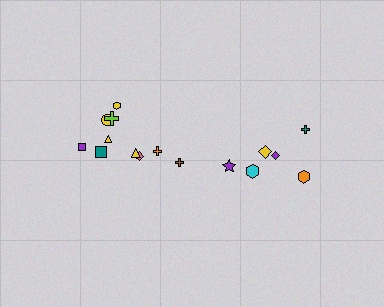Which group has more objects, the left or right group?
The left group.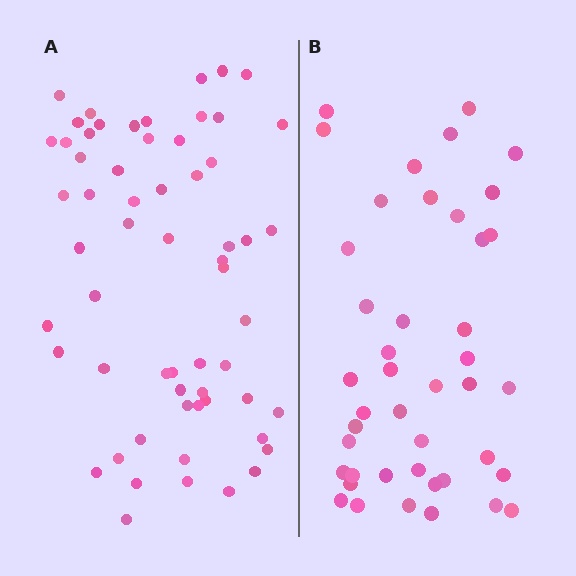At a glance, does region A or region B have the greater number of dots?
Region A (the left region) has more dots.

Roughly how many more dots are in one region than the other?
Region A has approximately 15 more dots than region B.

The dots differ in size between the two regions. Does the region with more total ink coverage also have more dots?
No. Region B has more total ink coverage because its dots are larger, but region A actually contains more individual dots. Total area can be misleading — the number of items is what matters here.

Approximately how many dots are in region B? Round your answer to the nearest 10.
About 40 dots. (The exact count is 43, which rounds to 40.)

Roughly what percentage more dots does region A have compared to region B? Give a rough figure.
About 40% more.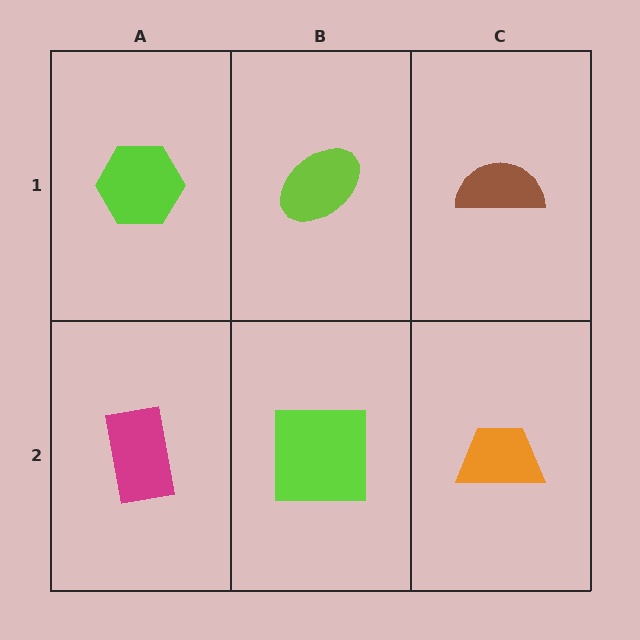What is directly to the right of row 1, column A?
A lime ellipse.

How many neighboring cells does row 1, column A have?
2.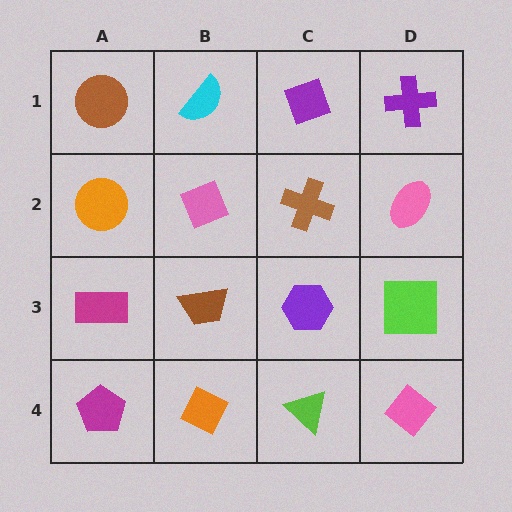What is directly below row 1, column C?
A brown cross.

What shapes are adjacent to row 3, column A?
An orange circle (row 2, column A), a magenta pentagon (row 4, column A), a brown trapezoid (row 3, column B).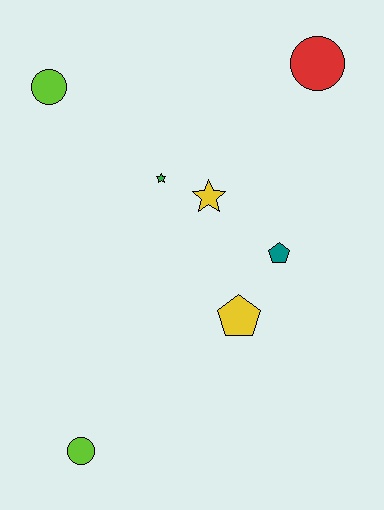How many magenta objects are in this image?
There are no magenta objects.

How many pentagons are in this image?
There are 2 pentagons.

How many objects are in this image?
There are 7 objects.